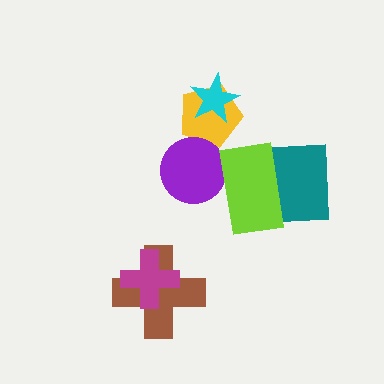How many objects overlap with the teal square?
1 object overlaps with the teal square.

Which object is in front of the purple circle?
The lime rectangle is in front of the purple circle.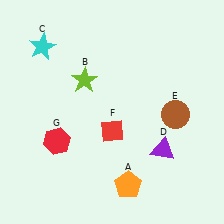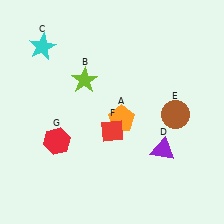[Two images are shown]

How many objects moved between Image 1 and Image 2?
1 object moved between the two images.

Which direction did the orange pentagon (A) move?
The orange pentagon (A) moved up.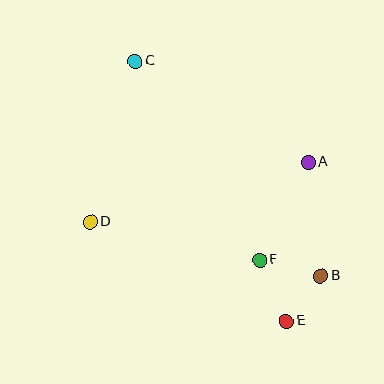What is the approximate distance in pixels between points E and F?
The distance between E and F is approximately 66 pixels.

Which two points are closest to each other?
Points B and E are closest to each other.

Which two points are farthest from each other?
Points C and E are farthest from each other.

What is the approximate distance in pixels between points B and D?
The distance between B and D is approximately 237 pixels.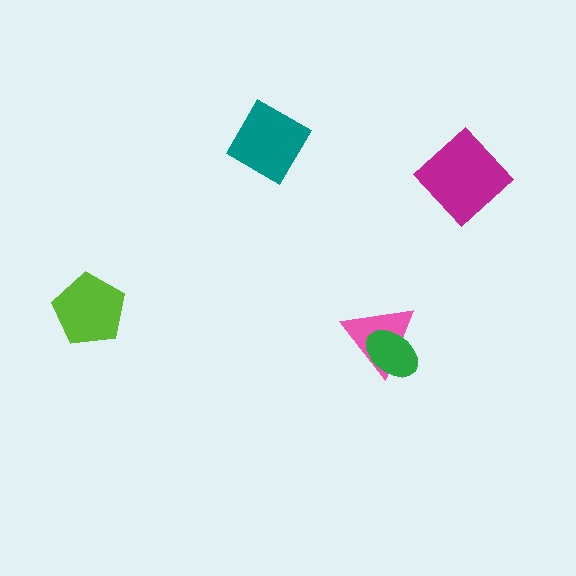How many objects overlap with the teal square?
0 objects overlap with the teal square.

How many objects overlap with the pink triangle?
1 object overlaps with the pink triangle.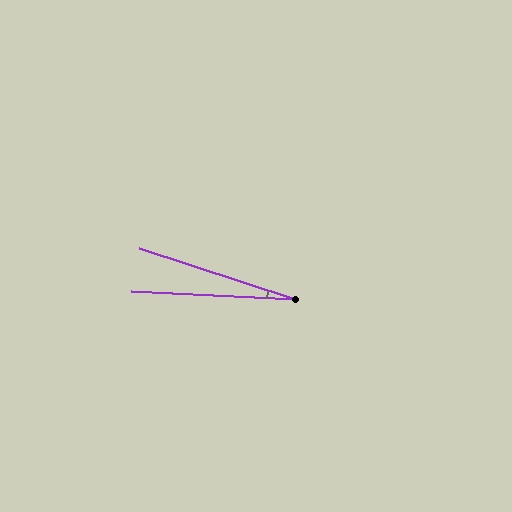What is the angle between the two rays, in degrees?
Approximately 15 degrees.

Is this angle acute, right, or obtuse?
It is acute.